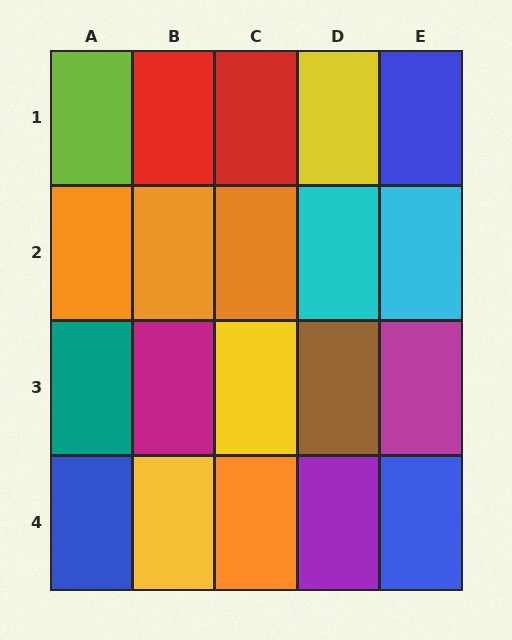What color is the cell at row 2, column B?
Orange.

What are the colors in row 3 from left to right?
Teal, magenta, yellow, brown, magenta.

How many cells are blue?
3 cells are blue.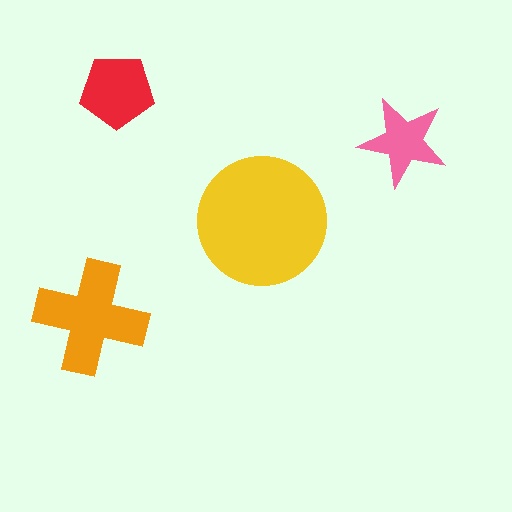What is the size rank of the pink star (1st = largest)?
4th.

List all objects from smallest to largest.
The pink star, the red pentagon, the orange cross, the yellow circle.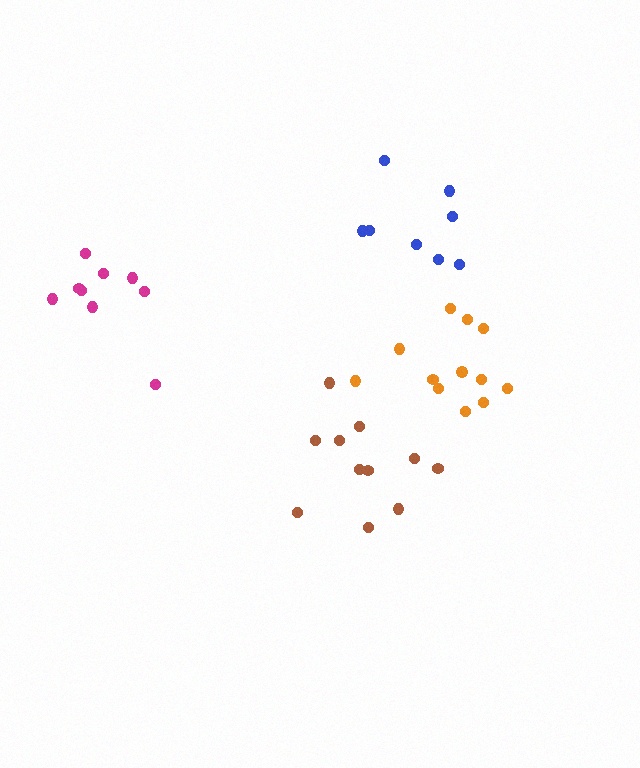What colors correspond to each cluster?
The clusters are colored: orange, blue, magenta, brown.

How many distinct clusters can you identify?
There are 4 distinct clusters.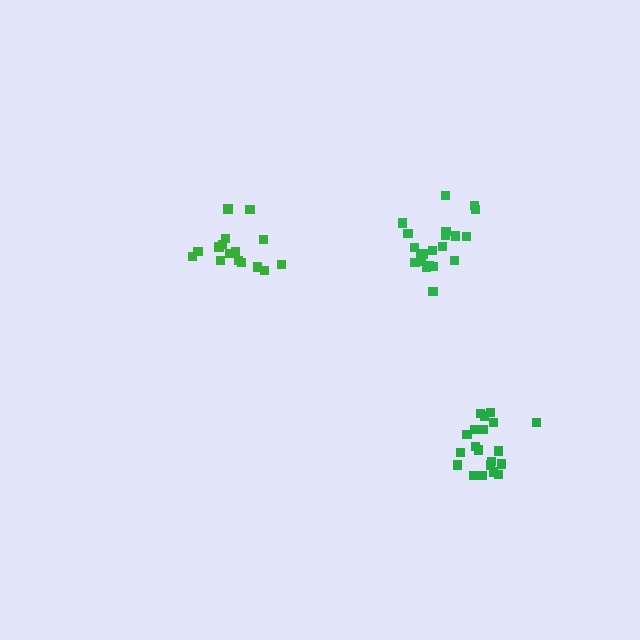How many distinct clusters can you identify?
There are 3 distinct clusters.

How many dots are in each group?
Group 1: 21 dots, Group 2: 16 dots, Group 3: 20 dots (57 total).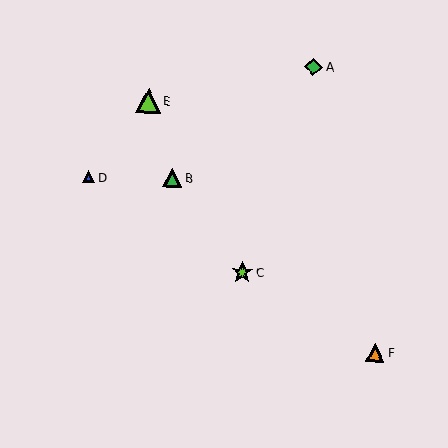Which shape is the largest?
The lime triangle (labeled E) is the largest.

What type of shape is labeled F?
Shape F is an orange triangle.